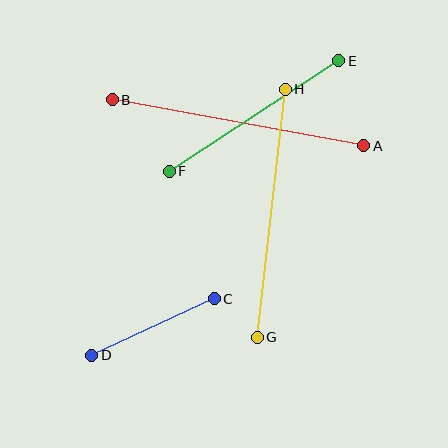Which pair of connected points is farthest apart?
Points A and B are farthest apart.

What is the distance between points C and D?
The distance is approximately 135 pixels.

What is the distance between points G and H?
The distance is approximately 249 pixels.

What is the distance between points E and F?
The distance is approximately 202 pixels.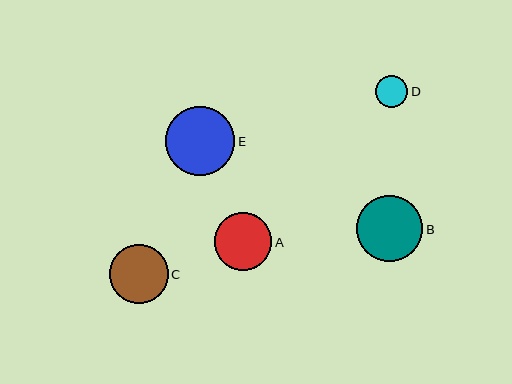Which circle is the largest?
Circle E is the largest with a size of approximately 69 pixels.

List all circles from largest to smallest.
From largest to smallest: E, B, C, A, D.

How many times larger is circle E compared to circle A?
Circle E is approximately 1.2 times the size of circle A.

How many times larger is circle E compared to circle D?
Circle E is approximately 2.2 times the size of circle D.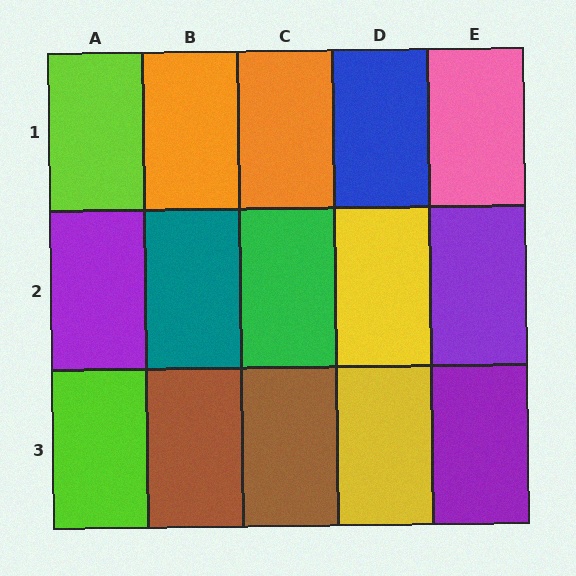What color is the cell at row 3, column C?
Brown.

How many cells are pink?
1 cell is pink.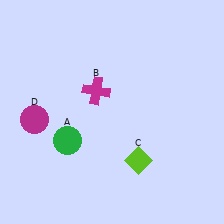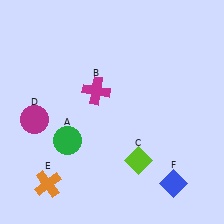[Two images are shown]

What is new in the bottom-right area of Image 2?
A blue diamond (F) was added in the bottom-right area of Image 2.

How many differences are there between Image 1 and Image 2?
There are 2 differences between the two images.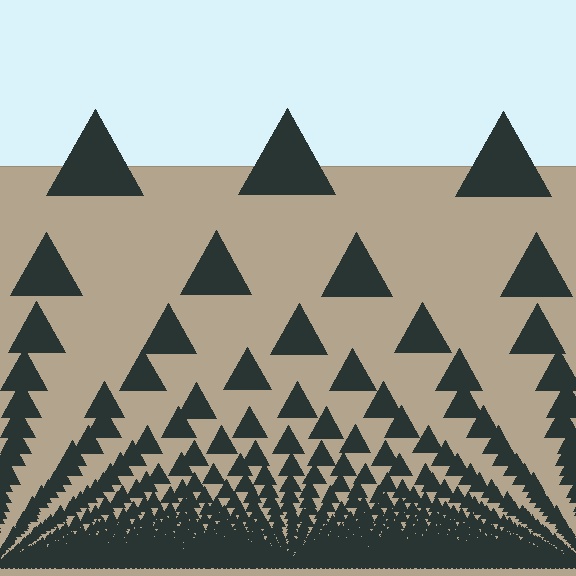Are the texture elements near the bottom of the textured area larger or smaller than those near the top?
Smaller. The gradient is inverted — elements near the bottom are smaller and denser.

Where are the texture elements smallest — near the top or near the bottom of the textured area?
Near the bottom.